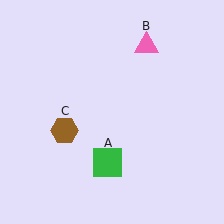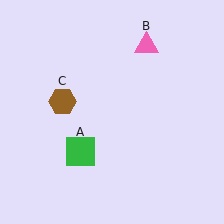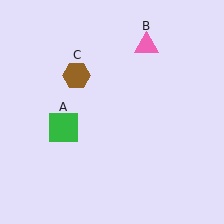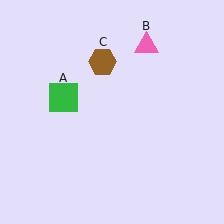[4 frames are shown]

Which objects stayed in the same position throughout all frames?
Pink triangle (object B) remained stationary.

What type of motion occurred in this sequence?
The green square (object A), brown hexagon (object C) rotated clockwise around the center of the scene.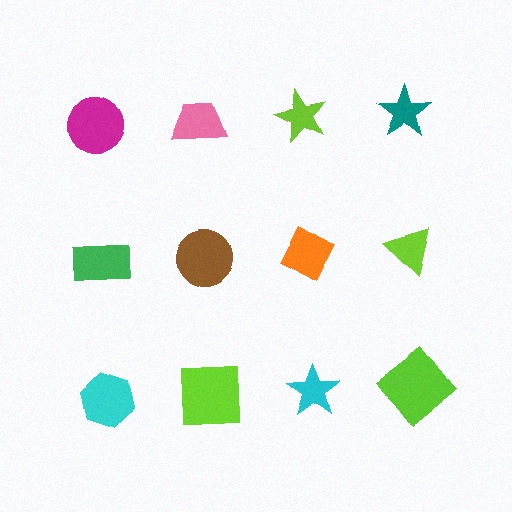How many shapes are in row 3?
4 shapes.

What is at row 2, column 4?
A lime triangle.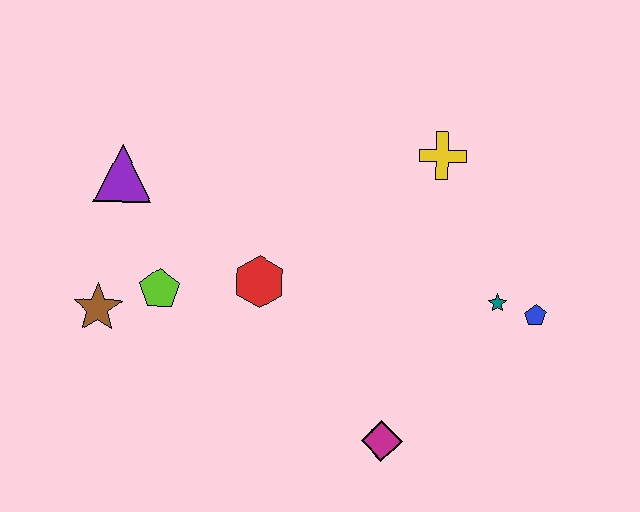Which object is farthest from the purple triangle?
The blue pentagon is farthest from the purple triangle.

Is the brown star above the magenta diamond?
Yes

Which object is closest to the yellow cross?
The teal star is closest to the yellow cross.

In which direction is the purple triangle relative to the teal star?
The purple triangle is to the left of the teal star.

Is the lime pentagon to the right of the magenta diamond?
No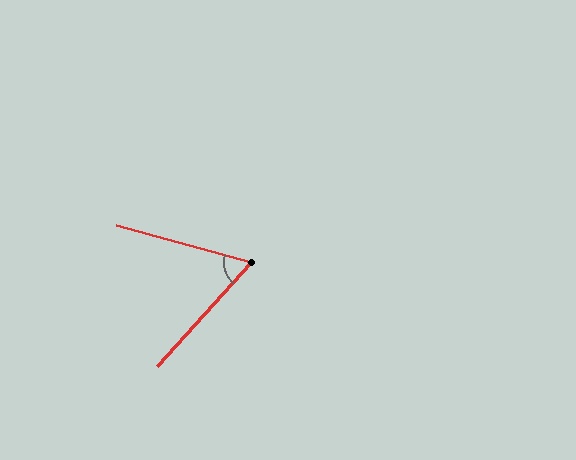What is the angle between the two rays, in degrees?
Approximately 63 degrees.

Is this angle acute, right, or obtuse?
It is acute.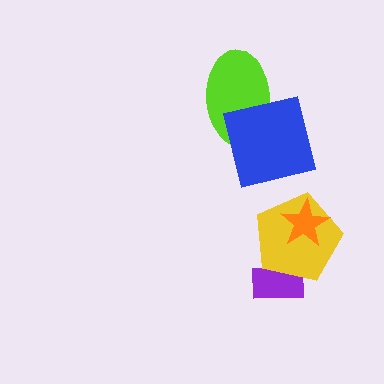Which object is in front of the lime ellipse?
The blue square is in front of the lime ellipse.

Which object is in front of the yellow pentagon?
The orange star is in front of the yellow pentagon.